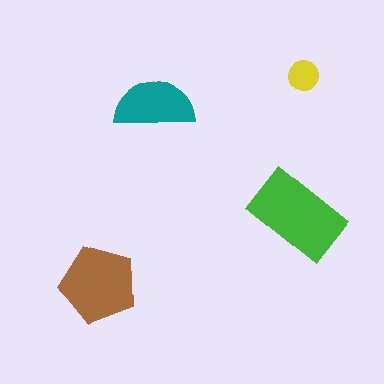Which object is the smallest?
The yellow circle.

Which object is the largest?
The green rectangle.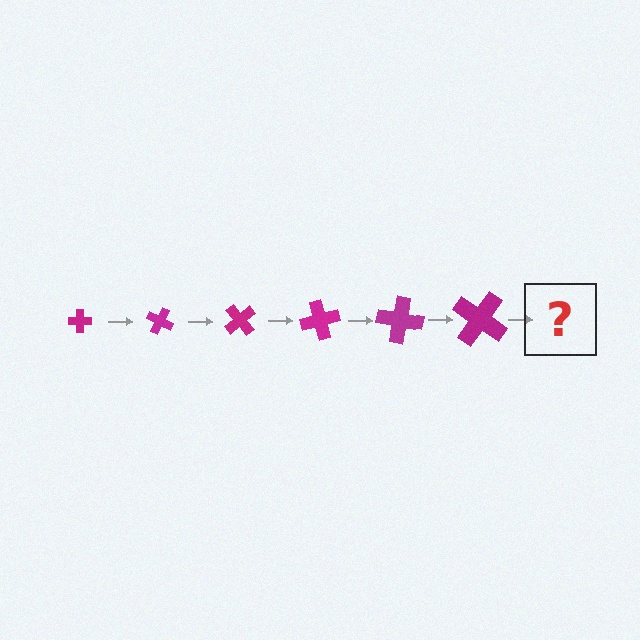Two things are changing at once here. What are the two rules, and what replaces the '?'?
The two rules are that the cross grows larger each step and it rotates 25 degrees each step. The '?' should be a cross, larger than the previous one and rotated 150 degrees from the start.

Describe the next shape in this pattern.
It should be a cross, larger than the previous one and rotated 150 degrees from the start.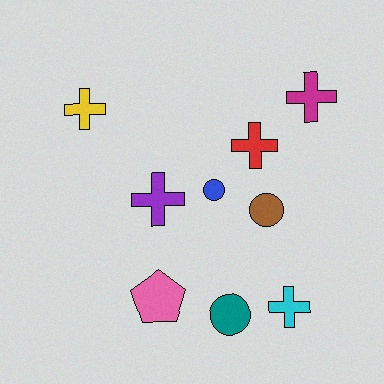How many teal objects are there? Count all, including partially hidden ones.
There is 1 teal object.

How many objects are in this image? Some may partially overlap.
There are 9 objects.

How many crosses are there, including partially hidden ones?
There are 5 crosses.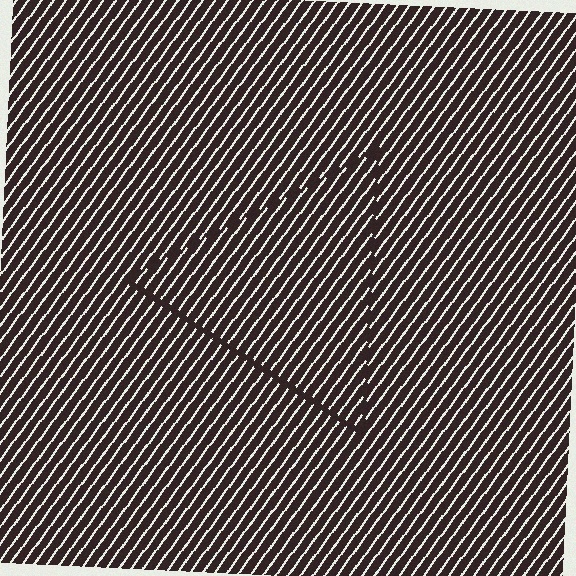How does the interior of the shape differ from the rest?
The interior of the shape contains the same grating, shifted by half a period — the contour is defined by the phase discontinuity where line-ends from the inner and outer gratings abut.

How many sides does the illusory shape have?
3 sides — the line-ends trace a triangle.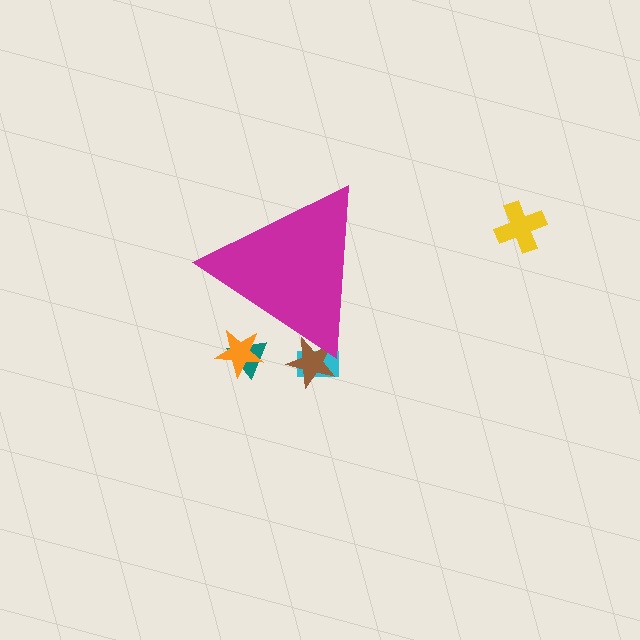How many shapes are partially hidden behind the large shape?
4 shapes are partially hidden.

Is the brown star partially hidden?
Yes, the brown star is partially hidden behind the magenta triangle.